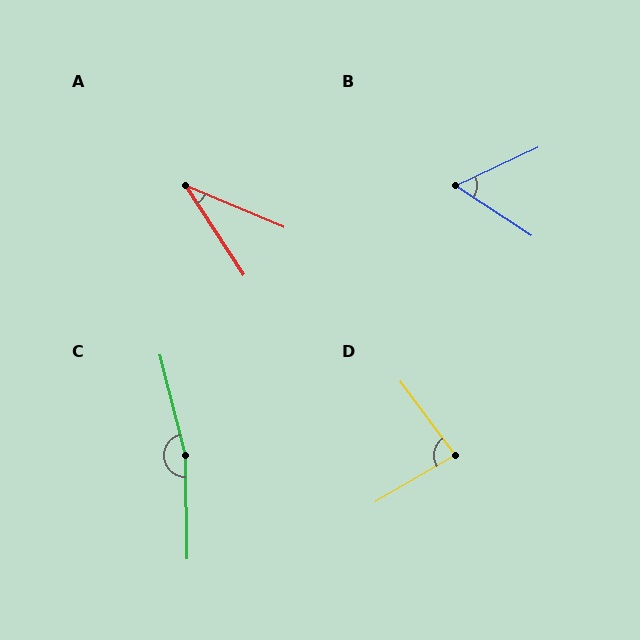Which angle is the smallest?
A, at approximately 34 degrees.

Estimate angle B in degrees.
Approximately 58 degrees.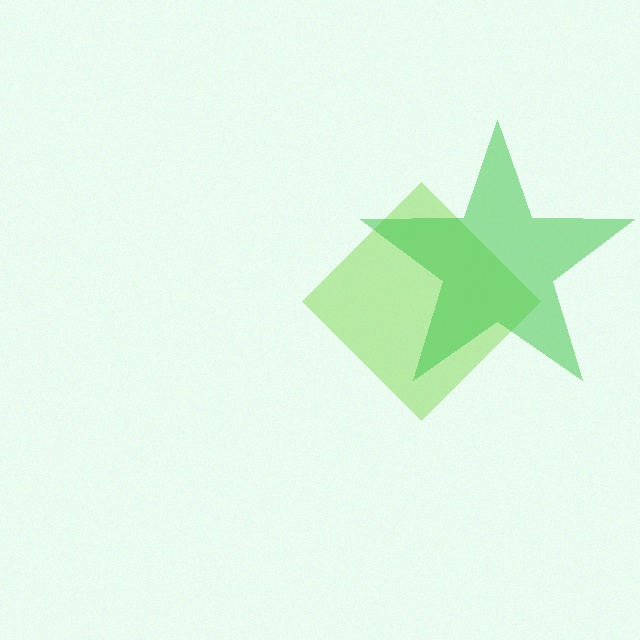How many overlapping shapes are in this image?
There are 2 overlapping shapes in the image.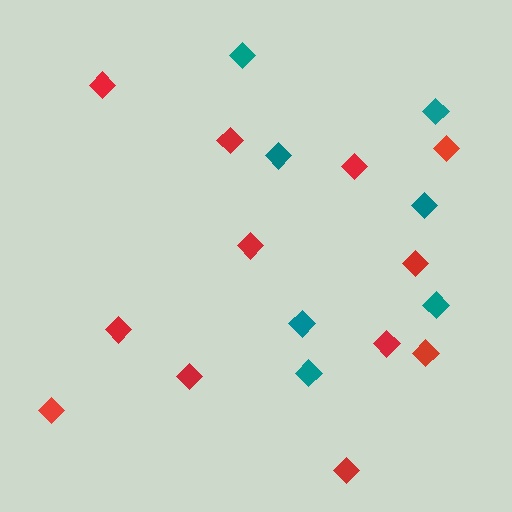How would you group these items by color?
There are 2 groups: one group of red diamonds (12) and one group of teal diamonds (7).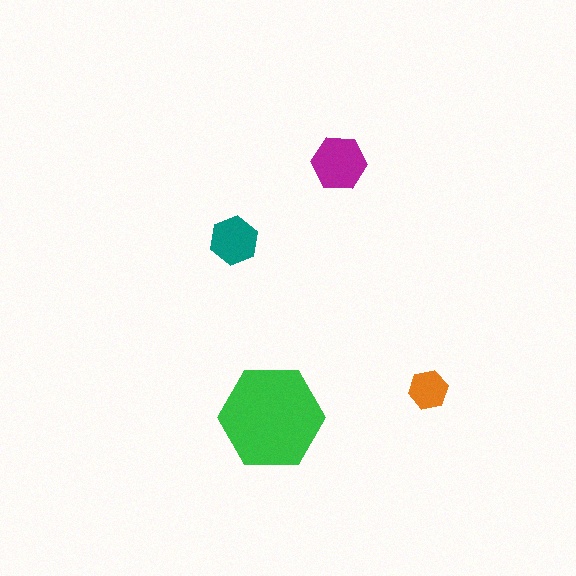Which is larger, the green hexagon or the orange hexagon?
The green one.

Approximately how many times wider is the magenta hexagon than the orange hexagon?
About 1.5 times wider.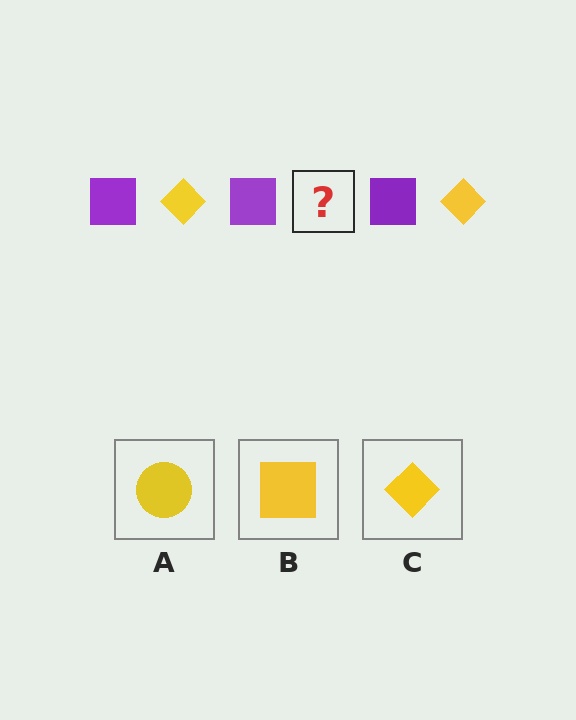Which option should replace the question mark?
Option C.